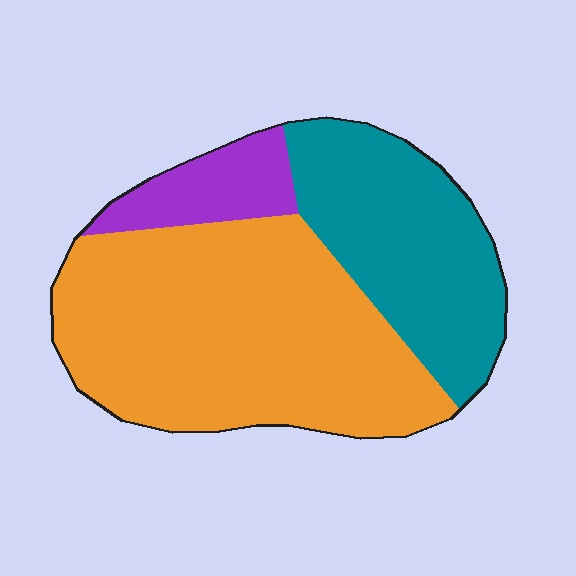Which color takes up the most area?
Orange, at roughly 60%.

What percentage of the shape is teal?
Teal takes up about one third (1/3) of the shape.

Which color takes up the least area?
Purple, at roughly 10%.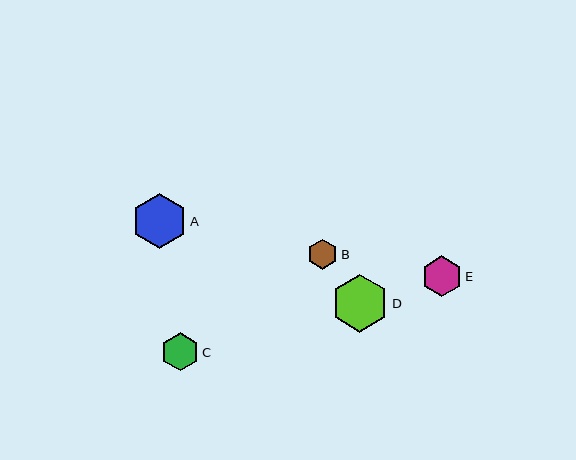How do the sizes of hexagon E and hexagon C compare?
Hexagon E and hexagon C are approximately the same size.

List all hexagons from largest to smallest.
From largest to smallest: D, A, E, C, B.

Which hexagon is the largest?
Hexagon D is the largest with a size of approximately 57 pixels.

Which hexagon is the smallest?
Hexagon B is the smallest with a size of approximately 30 pixels.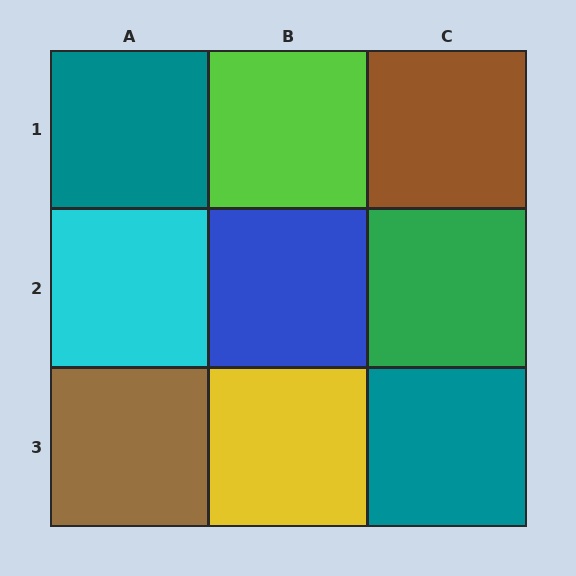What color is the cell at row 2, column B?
Blue.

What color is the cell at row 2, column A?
Cyan.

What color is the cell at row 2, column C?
Green.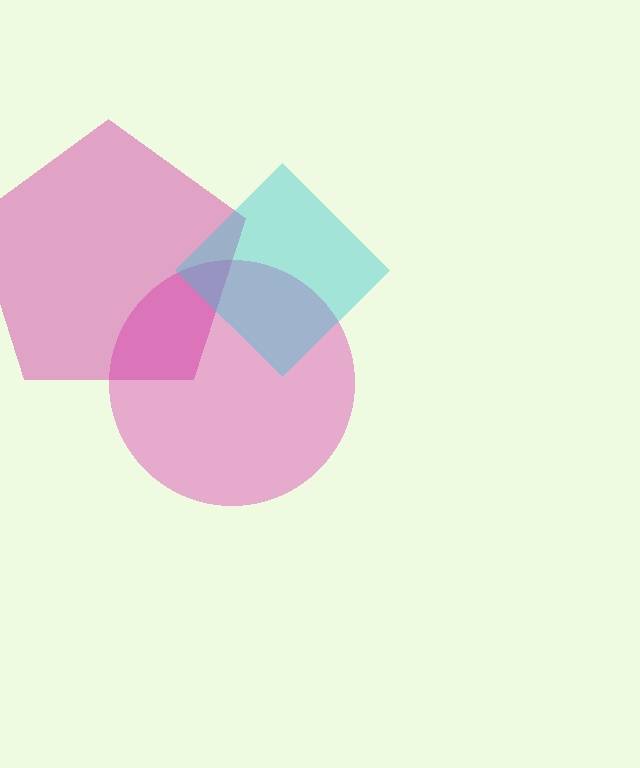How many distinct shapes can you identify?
There are 3 distinct shapes: a pink circle, a magenta pentagon, a cyan diamond.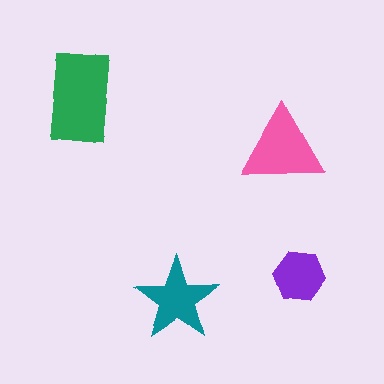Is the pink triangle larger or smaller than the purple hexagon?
Larger.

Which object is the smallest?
The purple hexagon.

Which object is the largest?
The green rectangle.